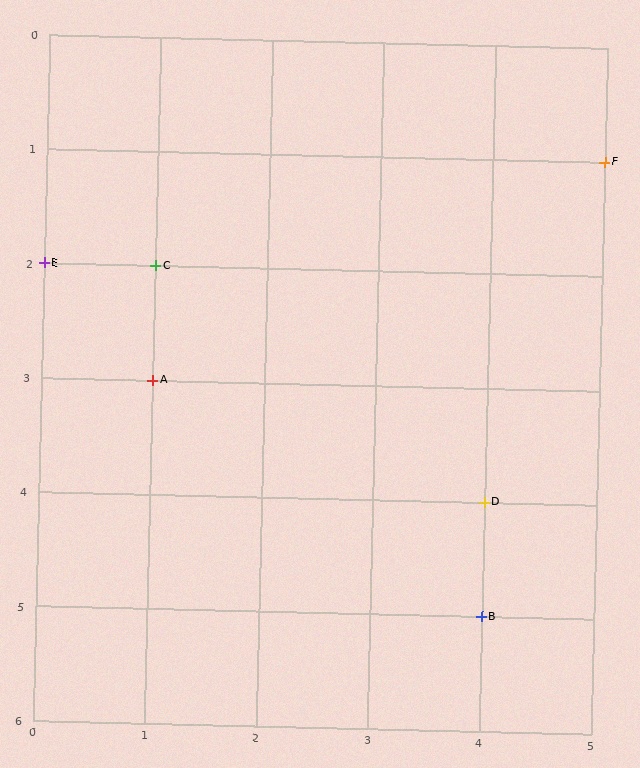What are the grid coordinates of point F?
Point F is at grid coordinates (5, 1).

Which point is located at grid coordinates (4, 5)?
Point B is at (4, 5).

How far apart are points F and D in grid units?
Points F and D are 1 column and 3 rows apart (about 3.2 grid units diagonally).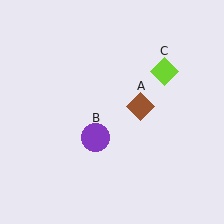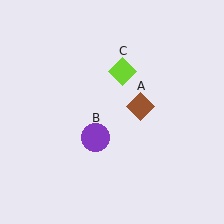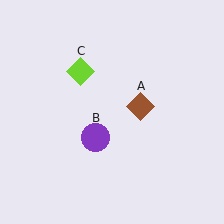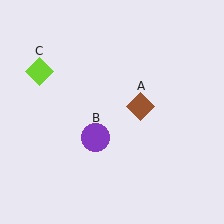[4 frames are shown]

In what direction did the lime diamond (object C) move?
The lime diamond (object C) moved left.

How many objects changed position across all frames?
1 object changed position: lime diamond (object C).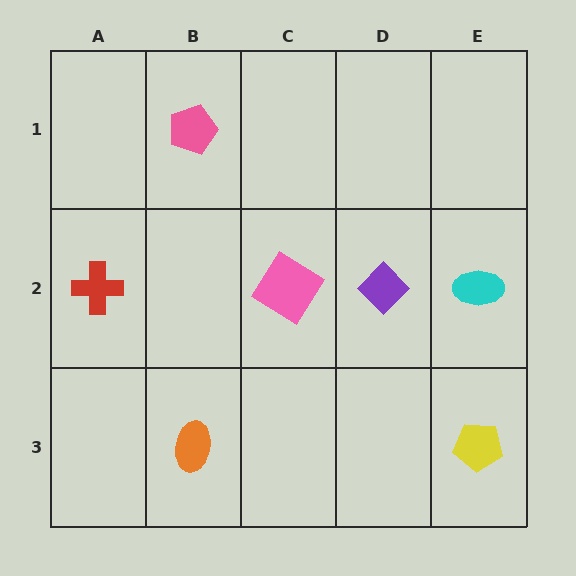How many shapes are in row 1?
1 shape.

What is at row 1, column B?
A pink pentagon.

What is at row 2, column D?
A purple diamond.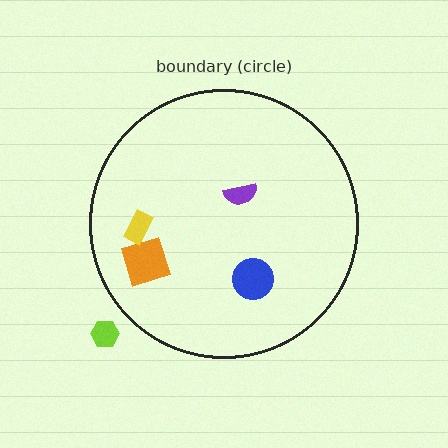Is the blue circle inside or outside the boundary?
Inside.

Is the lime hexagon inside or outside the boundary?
Outside.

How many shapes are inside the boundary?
4 inside, 1 outside.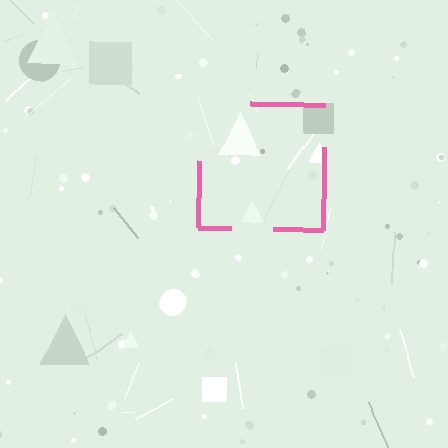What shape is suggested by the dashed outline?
The dashed outline suggests a square.